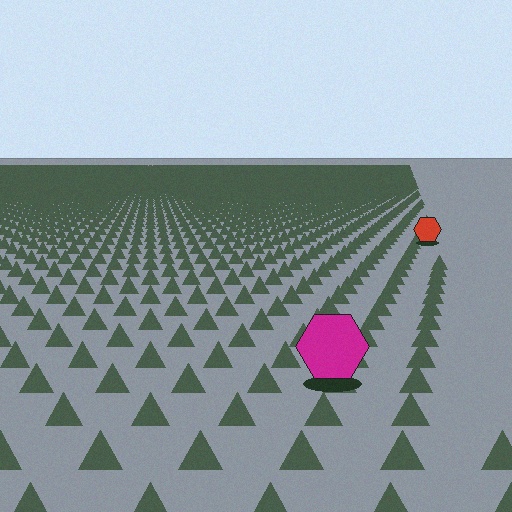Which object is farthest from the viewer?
The red hexagon is farthest from the viewer. It appears smaller and the ground texture around it is denser.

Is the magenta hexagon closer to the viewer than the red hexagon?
Yes. The magenta hexagon is closer — you can tell from the texture gradient: the ground texture is coarser near it.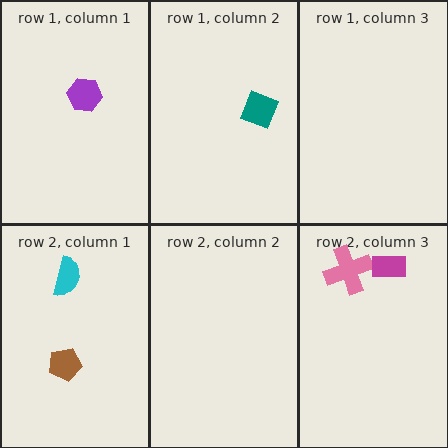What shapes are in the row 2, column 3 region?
The pink cross, the magenta rectangle.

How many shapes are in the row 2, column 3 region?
2.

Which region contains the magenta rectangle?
The row 2, column 3 region.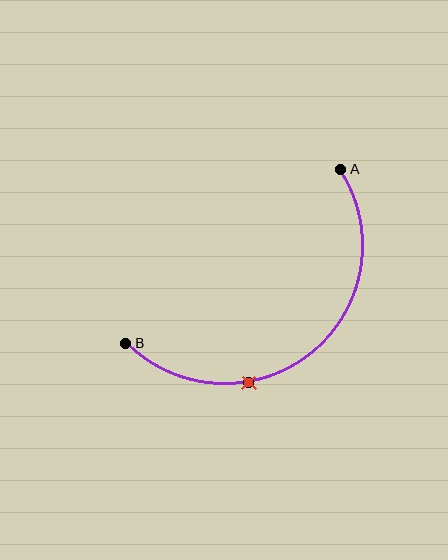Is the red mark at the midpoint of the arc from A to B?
No. The red mark lies on the arc but is closer to endpoint B. The arc midpoint would be at the point on the curve equidistant along the arc from both A and B.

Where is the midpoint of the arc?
The arc midpoint is the point on the curve farthest from the straight line joining A and B. It sits below and to the right of that line.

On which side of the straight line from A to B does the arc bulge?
The arc bulges below and to the right of the straight line connecting A and B.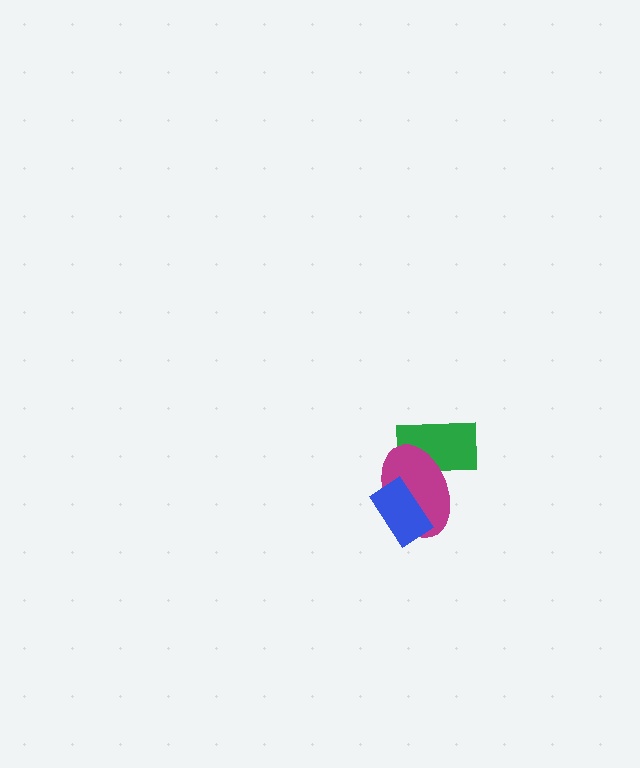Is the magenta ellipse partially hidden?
Yes, it is partially covered by another shape.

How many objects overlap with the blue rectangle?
1 object overlaps with the blue rectangle.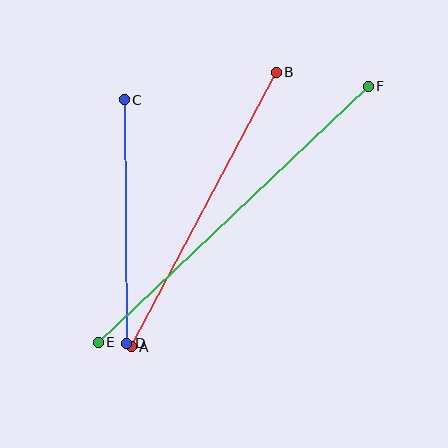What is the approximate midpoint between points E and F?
The midpoint is at approximately (233, 214) pixels.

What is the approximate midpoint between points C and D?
The midpoint is at approximately (125, 222) pixels.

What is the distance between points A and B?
The distance is approximately 310 pixels.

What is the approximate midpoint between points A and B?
The midpoint is at approximately (204, 209) pixels.